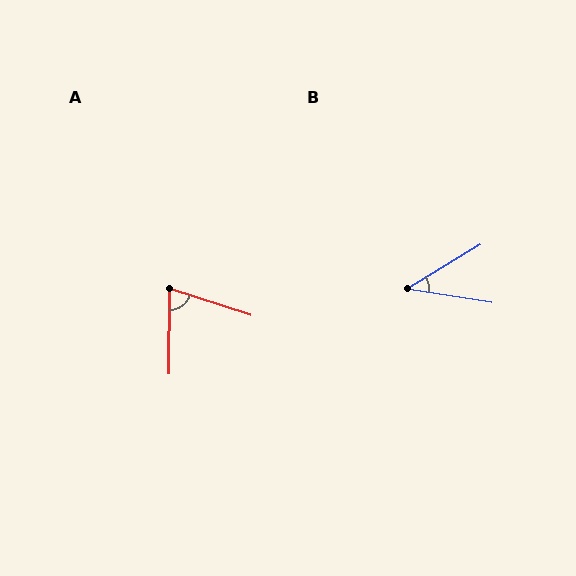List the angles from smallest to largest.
B (41°), A (72°).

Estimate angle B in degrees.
Approximately 41 degrees.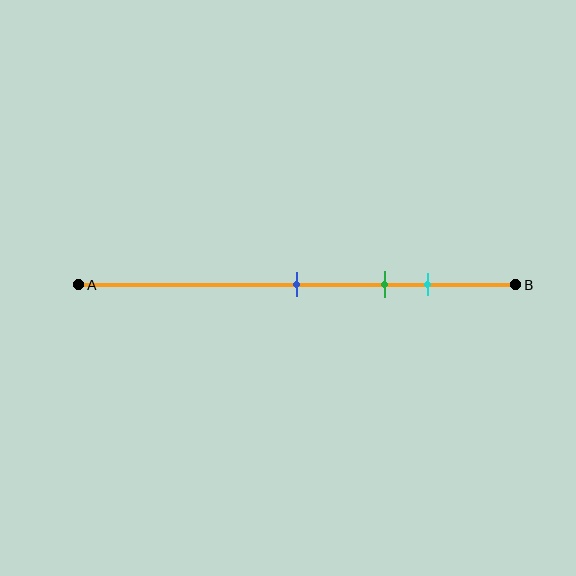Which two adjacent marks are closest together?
The green and cyan marks are the closest adjacent pair.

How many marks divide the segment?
There are 3 marks dividing the segment.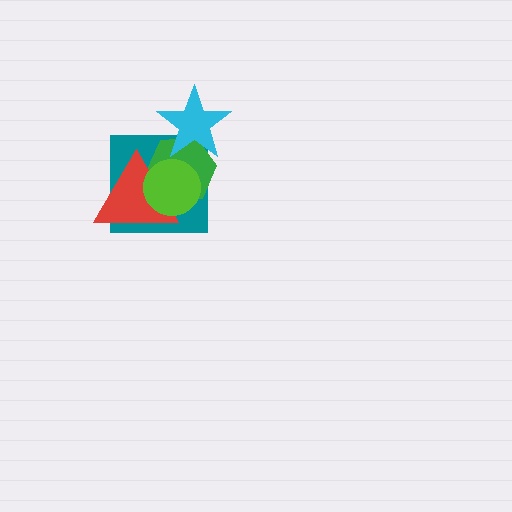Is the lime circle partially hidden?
No, no other shape covers it.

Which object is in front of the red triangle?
The lime circle is in front of the red triangle.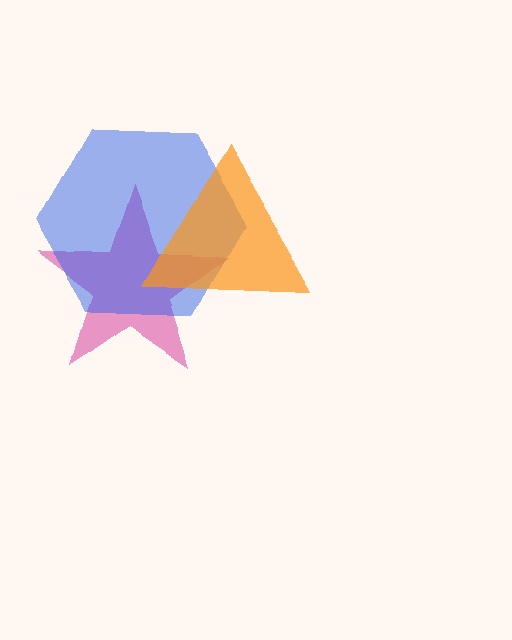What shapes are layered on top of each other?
The layered shapes are: a magenta star, a blue hexagon, an orange triangle.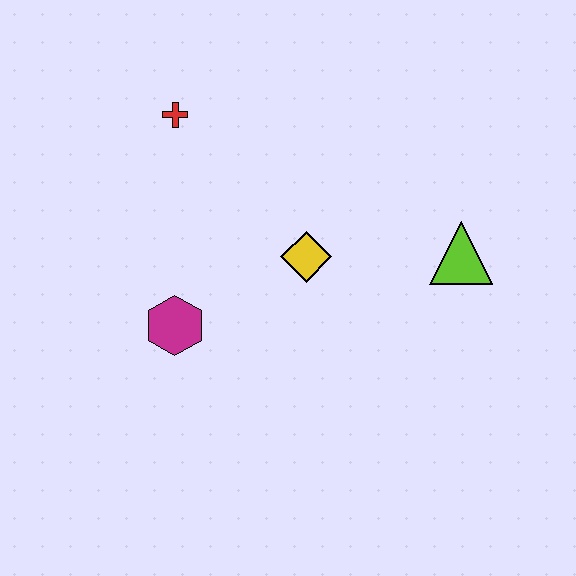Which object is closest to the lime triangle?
The yellow diamond is closest to the lime triangle.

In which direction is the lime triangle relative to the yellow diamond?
The lime triangle is to the right of the yellow diamond.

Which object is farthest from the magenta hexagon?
The lime triangle is farthest from the magenta hexagon.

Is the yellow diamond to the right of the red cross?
Yes